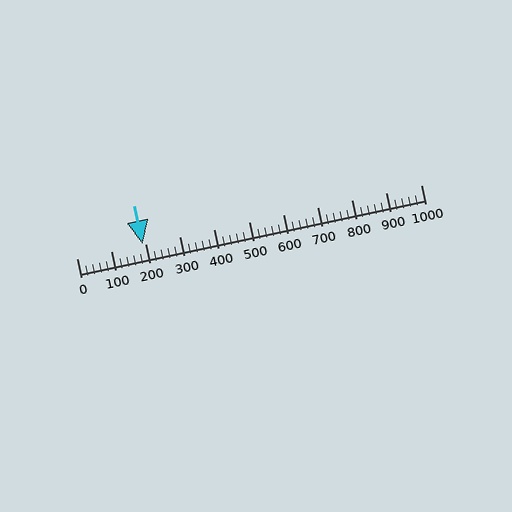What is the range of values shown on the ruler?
The ruler shows values from 0 to 1000.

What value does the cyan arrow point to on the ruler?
The cyan arrow points to approximately 193.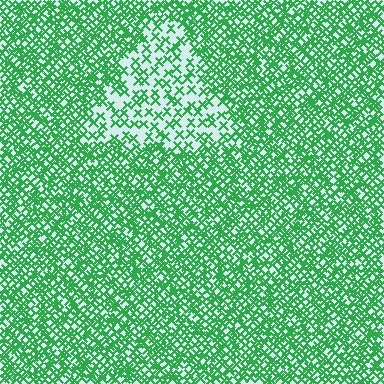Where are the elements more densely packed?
The elements are more densely packed outside the triangle boundary.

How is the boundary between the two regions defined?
The boundary is defined by a change in element density (approximately 2.3x ratio). All elements are the same color, size, and shape.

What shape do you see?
I see a triangle.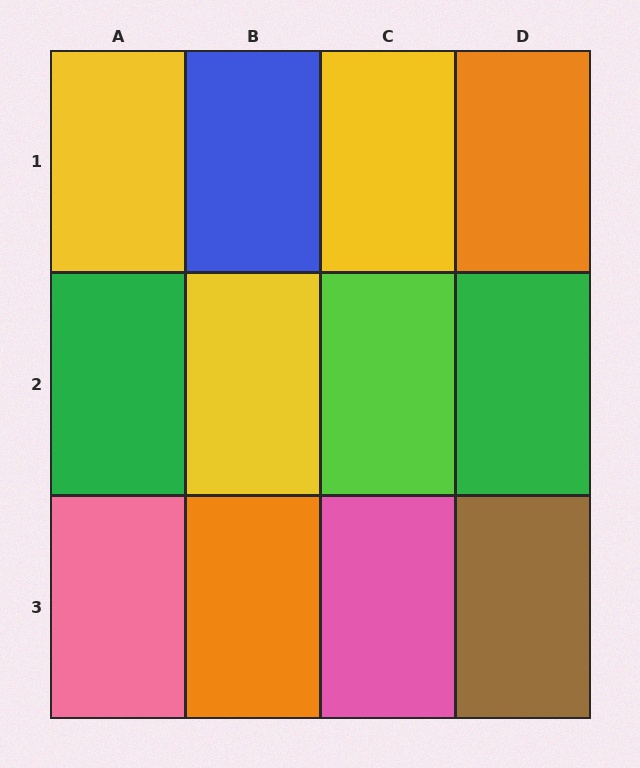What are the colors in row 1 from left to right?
Yellow, blue, yellow, orange.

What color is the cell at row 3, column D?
Brown.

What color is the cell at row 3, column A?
Pink.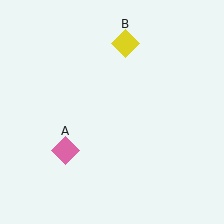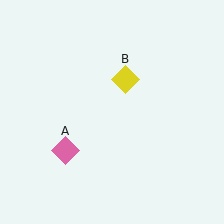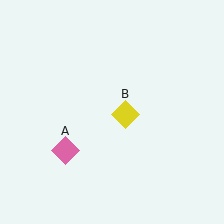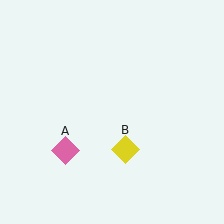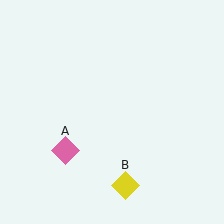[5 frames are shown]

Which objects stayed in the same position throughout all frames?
Pink diamond (object A) remained stationary.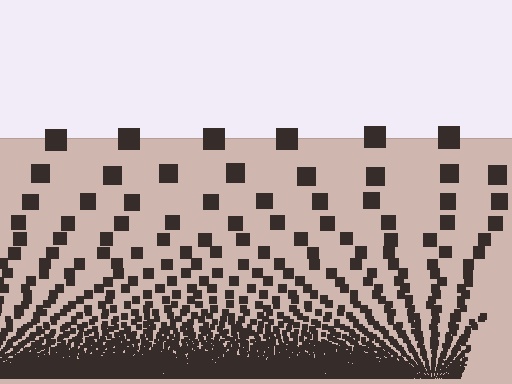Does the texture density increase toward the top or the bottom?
Density increases toward the bottom.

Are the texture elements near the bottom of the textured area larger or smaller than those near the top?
Smaller. The gradient is inverted — elements near the bottom are smaller and denser.